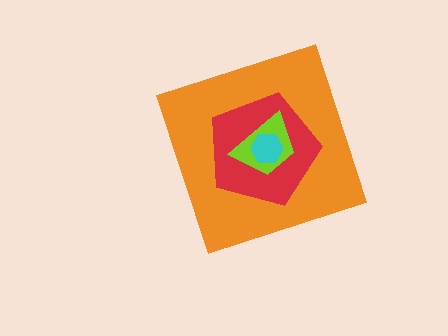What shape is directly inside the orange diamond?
The red pentagon.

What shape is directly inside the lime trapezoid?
The cyan hexagon.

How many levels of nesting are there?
4.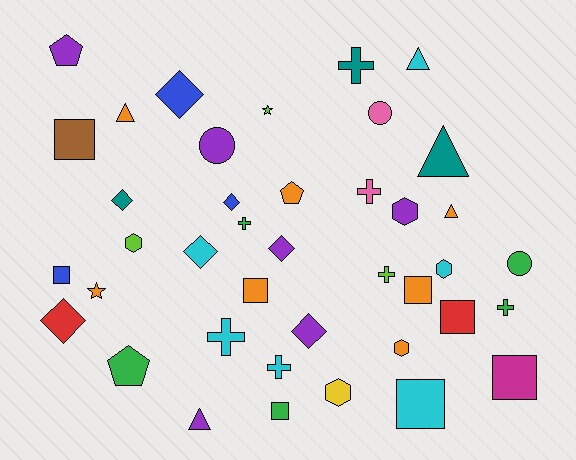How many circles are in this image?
There are 3 circles.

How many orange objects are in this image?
There are 7 orange objects.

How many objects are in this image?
There are 40 objects.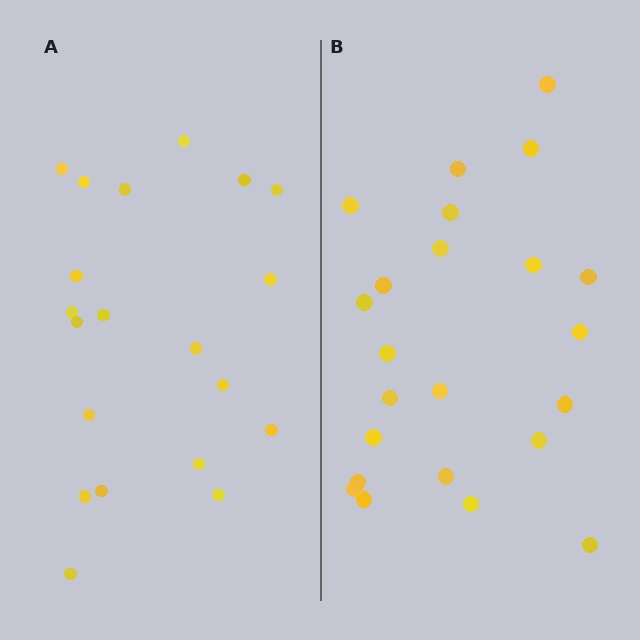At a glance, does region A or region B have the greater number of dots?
Region B (the right region) has more dots.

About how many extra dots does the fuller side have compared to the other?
Region B has just a few more — roughly 2 or 3 more dots than region A.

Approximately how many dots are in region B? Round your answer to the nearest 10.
About 20 dots. (The exact count is 23, which rounds to 20.)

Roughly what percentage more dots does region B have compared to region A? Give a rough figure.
About 15% more.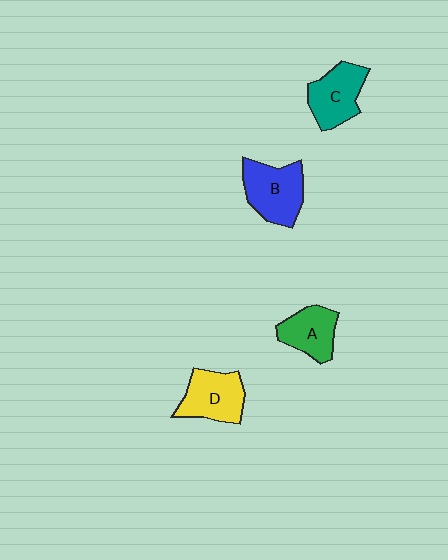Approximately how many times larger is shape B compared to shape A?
Approximately 1.3 times.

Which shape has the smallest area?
Shape A (green).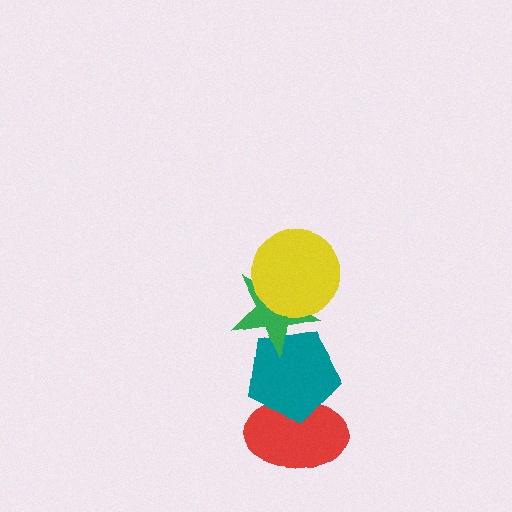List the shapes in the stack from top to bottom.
From top to bottom: the yellow circle, the green star, the teal pentagon, the red ellipse.